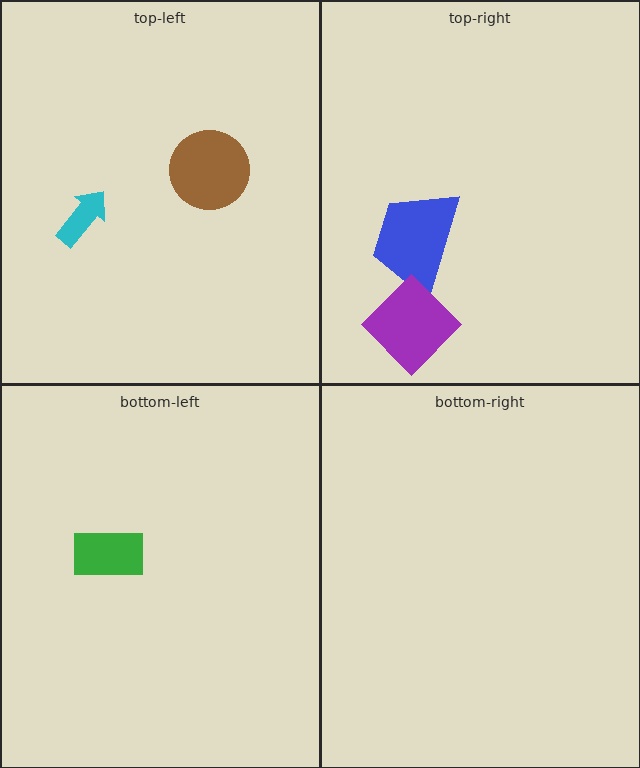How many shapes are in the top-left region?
2.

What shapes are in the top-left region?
The brown circle, the cyan arrow.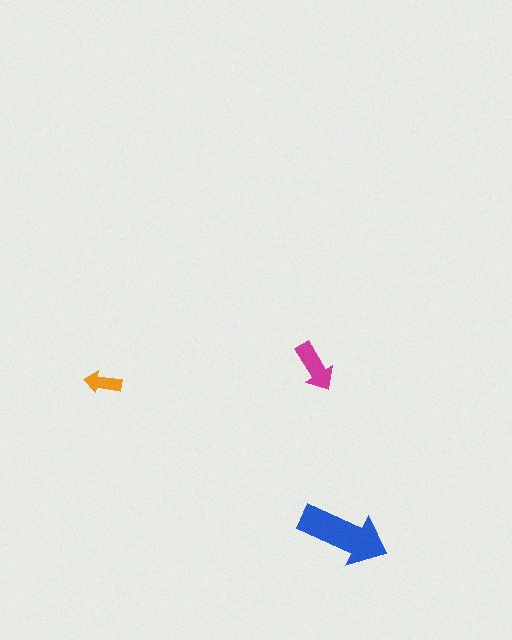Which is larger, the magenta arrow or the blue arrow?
The blue one.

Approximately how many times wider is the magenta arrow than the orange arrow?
About 1.5 times wider.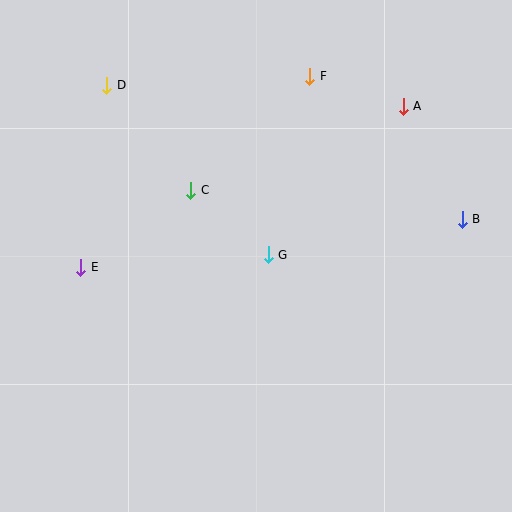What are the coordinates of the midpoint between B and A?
The midpoint between B and A is at (433, 163).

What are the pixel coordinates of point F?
Point F is at (310, 76).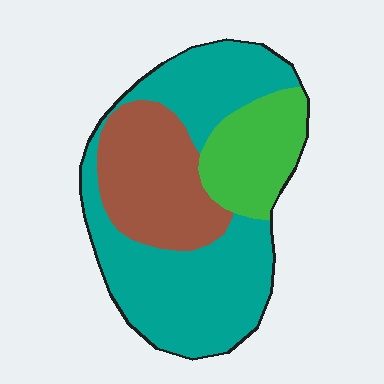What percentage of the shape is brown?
Brown takes up between a sixth and a third of the shape.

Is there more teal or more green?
Teal.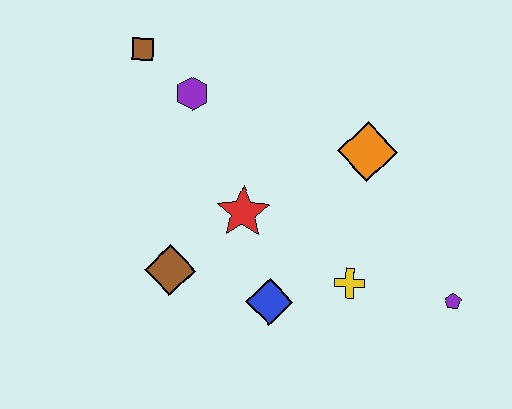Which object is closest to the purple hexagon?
The brown square is closest to the purple hexagon.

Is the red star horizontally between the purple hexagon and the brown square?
No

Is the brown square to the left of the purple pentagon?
Yes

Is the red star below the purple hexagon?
Yes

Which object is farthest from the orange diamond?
The brown square is farthest from the orange diamond.